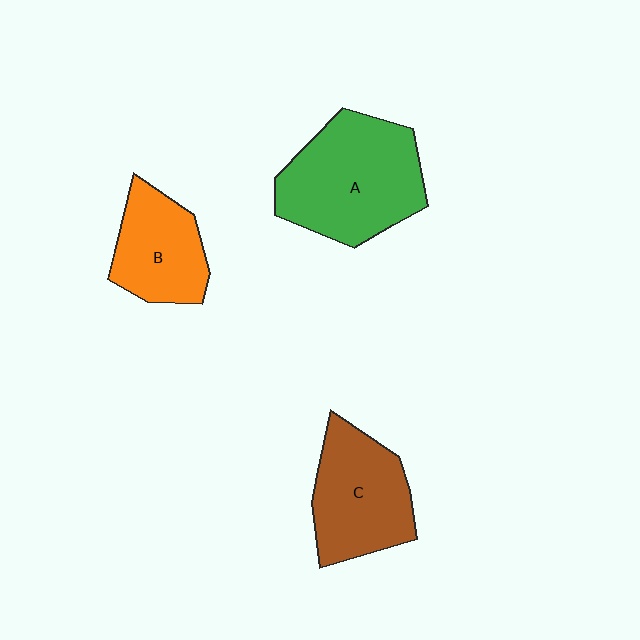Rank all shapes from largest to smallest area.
From largest to smallest: A (green), C (brown), B (orange).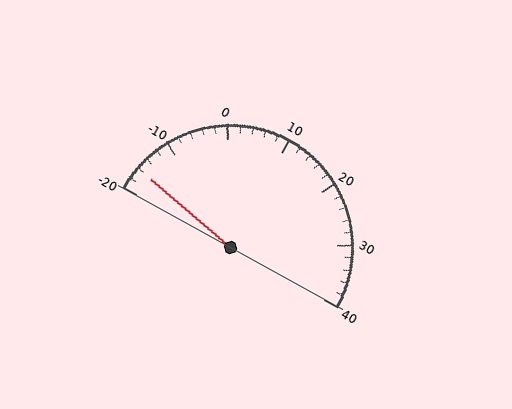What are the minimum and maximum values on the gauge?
The gauge ranges from -20 to 40.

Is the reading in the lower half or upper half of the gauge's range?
The reading is in the lower half of the range (-20 to 40).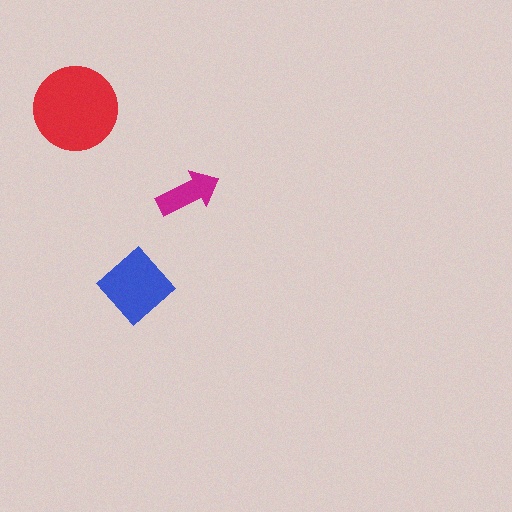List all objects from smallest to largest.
The magenta arrow, the blue diamond, the red circle.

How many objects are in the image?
There are 3 objects in the image.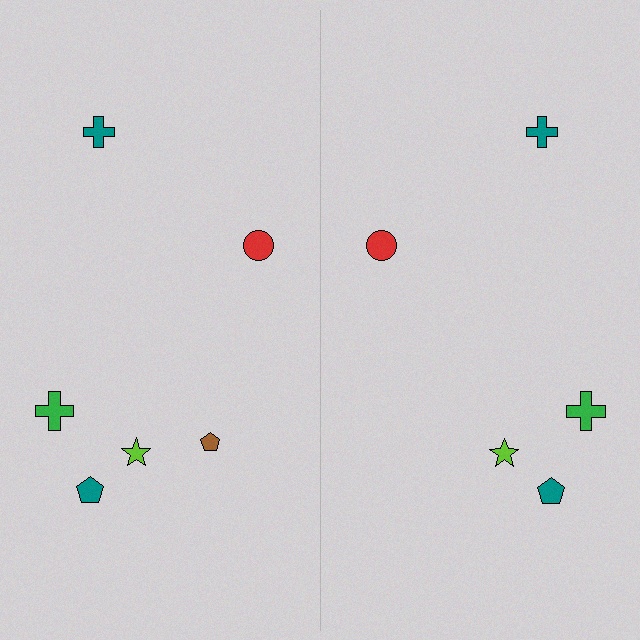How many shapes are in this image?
There are 11 shapes in this image.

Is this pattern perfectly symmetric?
No, the pattern is not perfectly symmetric. A brown pentagon is missing from the right side.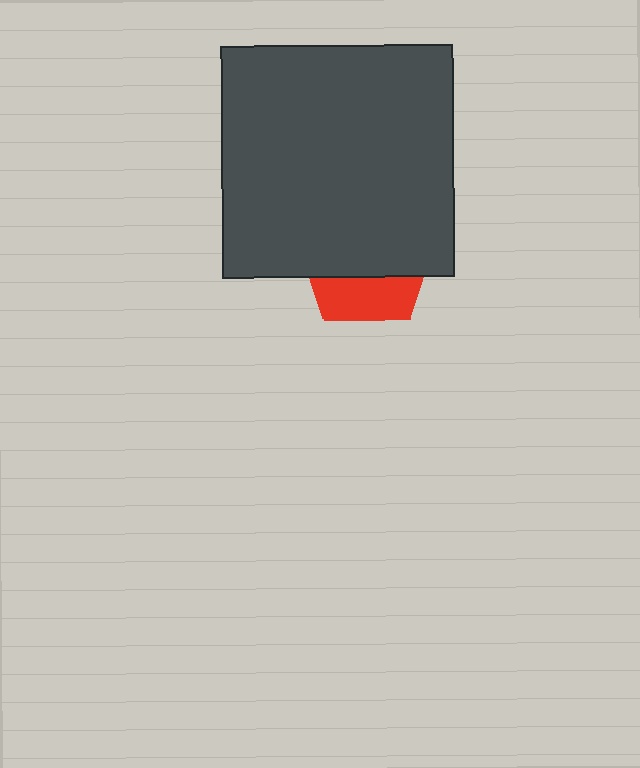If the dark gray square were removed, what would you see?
You would see the complete red pentagon.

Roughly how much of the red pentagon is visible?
A small part of it is visible (roughly 34%).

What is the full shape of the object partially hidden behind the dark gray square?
The partially hidden object is a red pentagon.